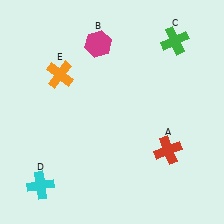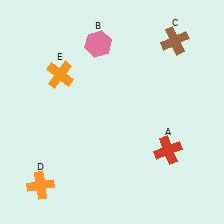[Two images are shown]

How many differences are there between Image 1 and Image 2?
There are 3 differences between the two images.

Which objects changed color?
B changed from magenta to pink. C changed from green to brown. D changed from cyan to orange.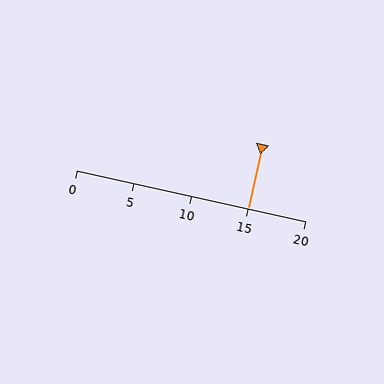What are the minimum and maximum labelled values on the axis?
The axis runs from 0 to 20.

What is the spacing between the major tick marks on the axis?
The major ticks are spaced 5 apart.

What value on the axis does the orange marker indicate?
The marker indicates approximately 15.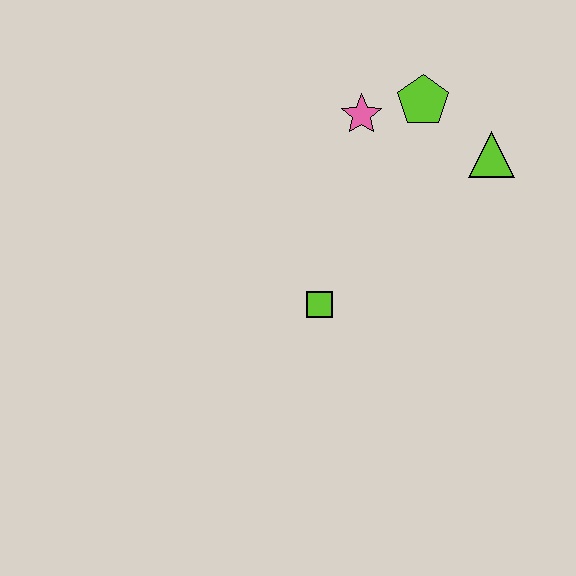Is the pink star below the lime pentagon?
Yes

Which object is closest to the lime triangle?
The lime pentagon is closest to the lime triangle.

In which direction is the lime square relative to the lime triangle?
The lime square is to the left of the lime triangle.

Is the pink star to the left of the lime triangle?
Yes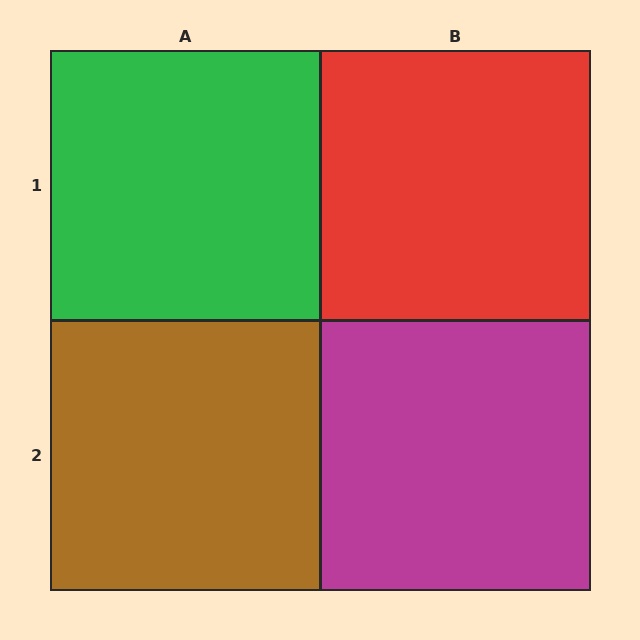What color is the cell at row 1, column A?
Green.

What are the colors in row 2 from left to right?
Brown, magenta.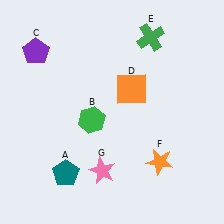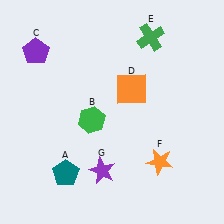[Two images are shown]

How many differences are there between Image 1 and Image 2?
There is 1 difference between the two images.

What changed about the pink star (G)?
In Image 1, G is pink. In Image 2, it changed to purple.